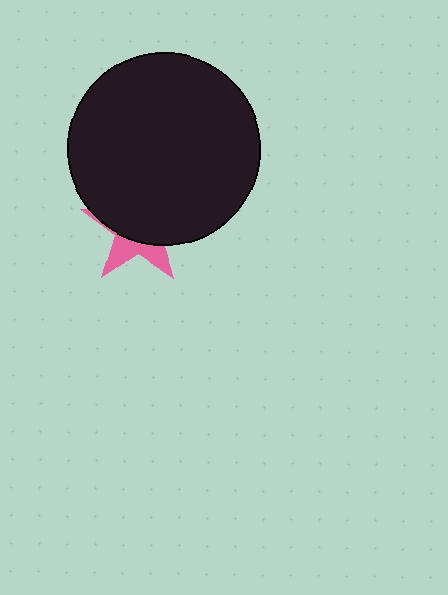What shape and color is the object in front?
The object in front is a black circle.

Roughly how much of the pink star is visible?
A small part of it is visible (roughly 34%).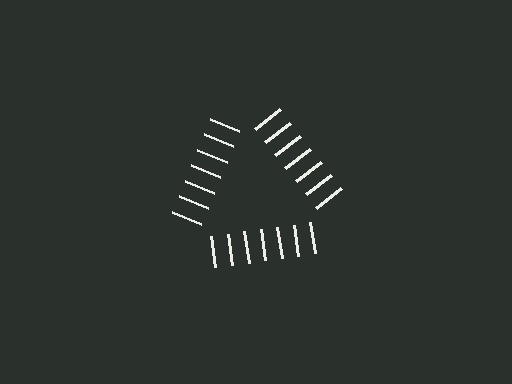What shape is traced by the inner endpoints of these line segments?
An illusory triangle — the line segments terminate on its edges but no continuous stroke is drawn.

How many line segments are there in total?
21 — 7 along each of the 3 edges.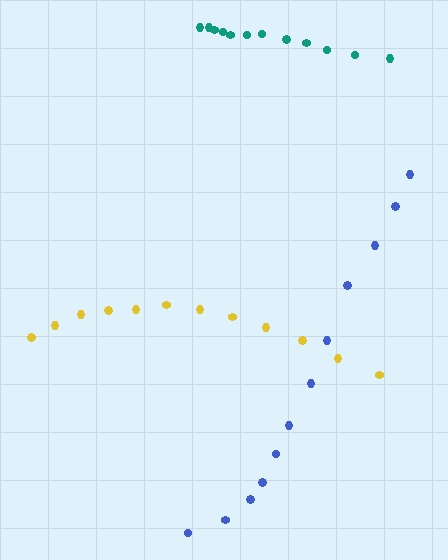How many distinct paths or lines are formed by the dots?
There are 3 distinct paths.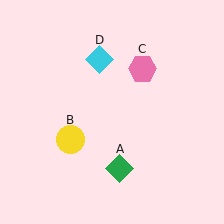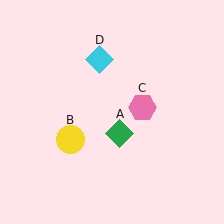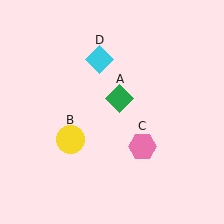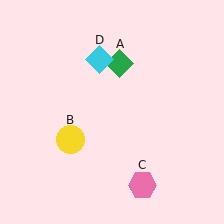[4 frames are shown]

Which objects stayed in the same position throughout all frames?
Yellow circle (object B) and cyan diamond (object D) remained stationary.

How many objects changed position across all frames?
2 objects changed position: green diamond (object A), pink hexagon (object C).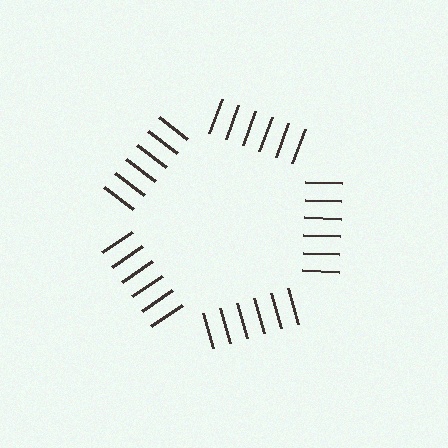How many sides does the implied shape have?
5 sides — the line-ends trace a pentagon.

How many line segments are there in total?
30 — 6 along each of the 5 edges.